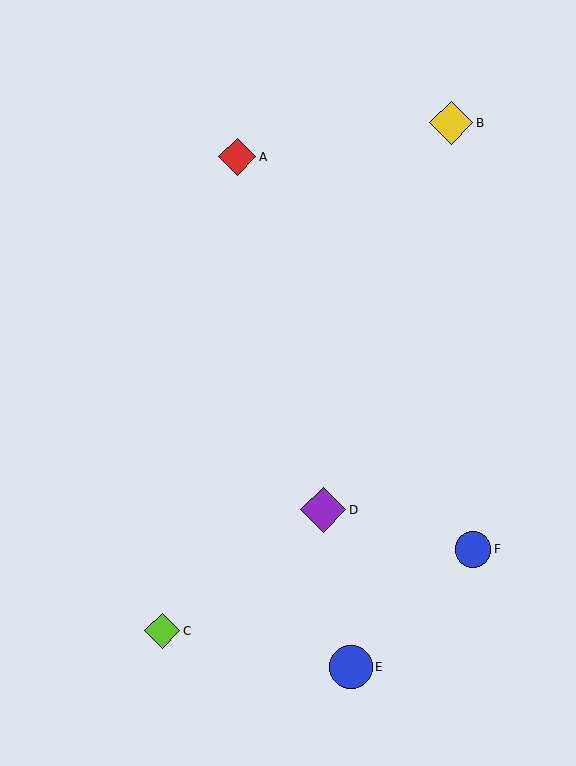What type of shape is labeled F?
Shape F is a blue circle.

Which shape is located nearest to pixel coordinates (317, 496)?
The purple diamond (labeled D) at (323, 510) is nearest to that location.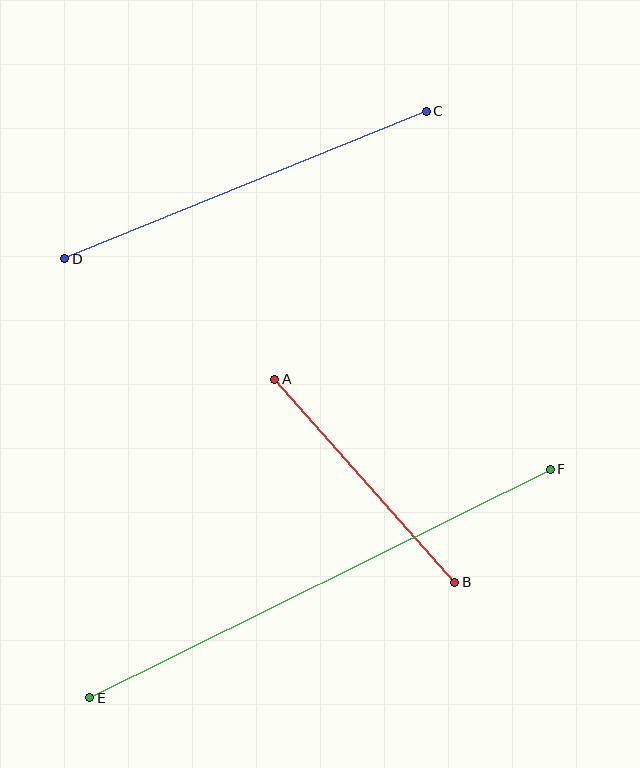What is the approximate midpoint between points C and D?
The midpoint is at approximately (246, 185) pixels.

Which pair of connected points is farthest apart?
Points E and F are farthest apart.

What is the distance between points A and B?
The distance is approximately 271 pixels.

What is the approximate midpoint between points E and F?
The midpoint is at approximately (320, 583) pixels.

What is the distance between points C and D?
The distance is approximately 391 pixels.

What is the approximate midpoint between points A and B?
The midpoint is at approximately (365, 481) pixels.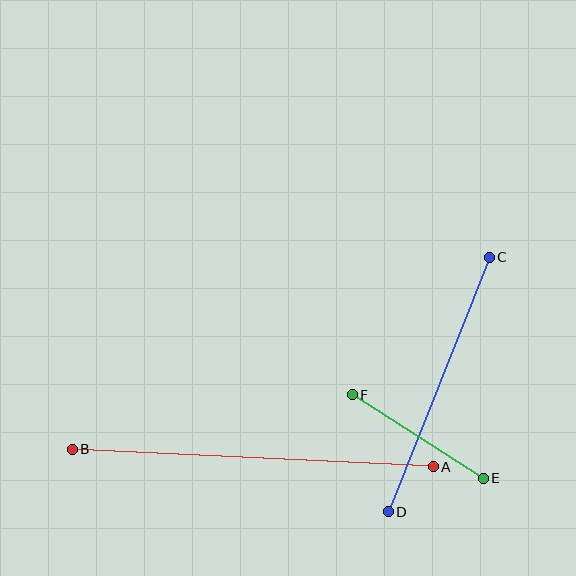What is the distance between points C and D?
The distance is approximately 274 pixels.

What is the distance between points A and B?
The distance is approximately 361 pixels.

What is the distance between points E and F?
The distance is approximately 155 pixels.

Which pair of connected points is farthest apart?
Points A and B are farthest apart.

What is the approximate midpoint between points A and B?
The midpoint is at approximately (253, 458) pixels.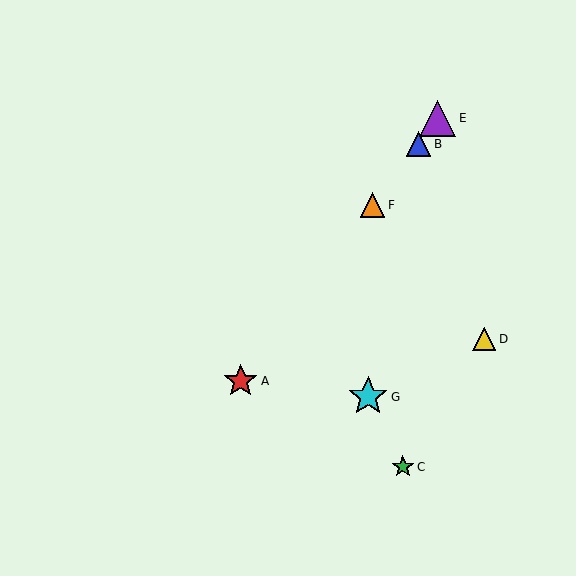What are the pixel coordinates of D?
Object D is at (484, 339).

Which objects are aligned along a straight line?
Objects A, B, E, F are aligned along a straight line.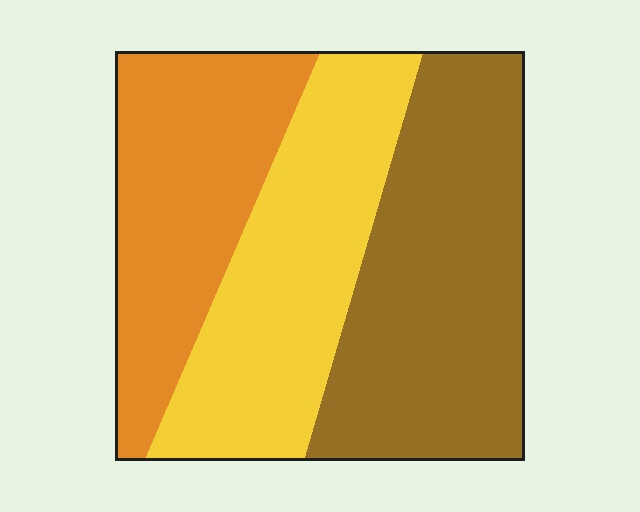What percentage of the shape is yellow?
Yellow takes up about one third (1/3) of the shape.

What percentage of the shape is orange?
Orange covers 29% of the shape.